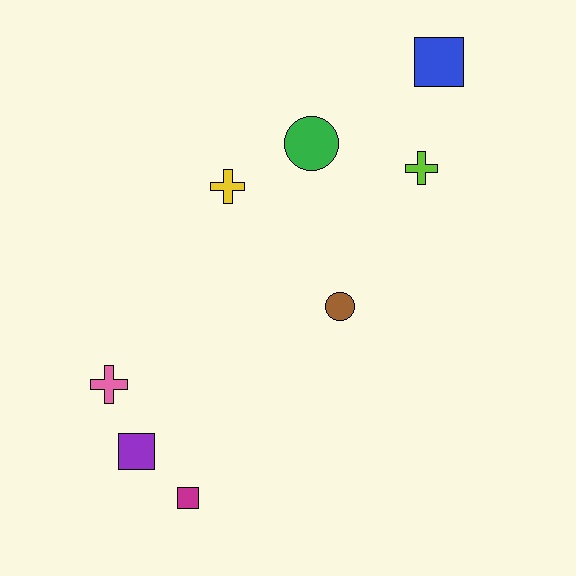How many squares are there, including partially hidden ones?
There are 3 squares.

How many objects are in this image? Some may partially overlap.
There are 8 objects.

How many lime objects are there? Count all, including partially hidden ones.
There is 1 lime object.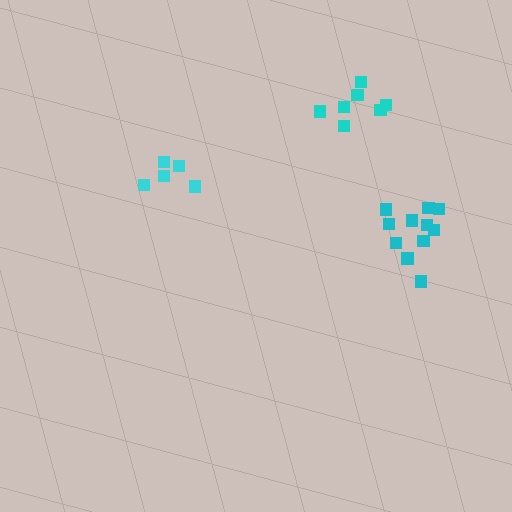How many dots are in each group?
Group 1: 5 dots, Group 2: 11 dots, Group 3: 7 dots (23 total).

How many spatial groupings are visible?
There are 3 spatial groupings.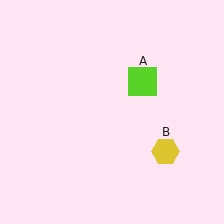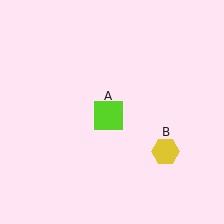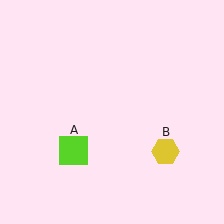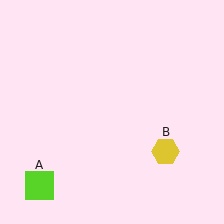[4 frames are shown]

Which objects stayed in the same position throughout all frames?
Yellow hexagon (object B) remained stationary.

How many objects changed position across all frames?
1 object changed position: lime square (object A).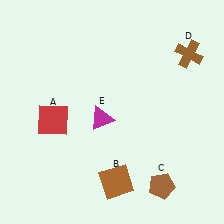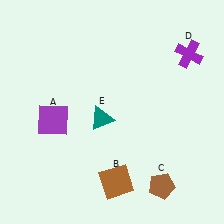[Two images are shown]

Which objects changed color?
A changed from red to purple. D changed from brown to purple. E changed from magenta to teal.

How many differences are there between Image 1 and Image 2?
There are 3 differences between the two images.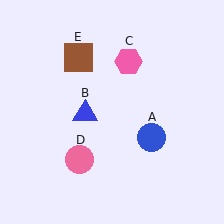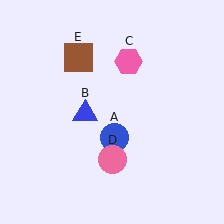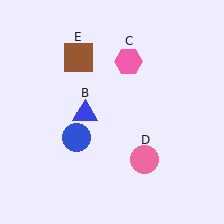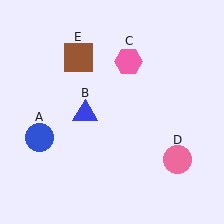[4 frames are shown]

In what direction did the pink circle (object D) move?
The pink circle (object D) moved right.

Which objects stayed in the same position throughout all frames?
Blue triangle (object B) and pink hexagon (object C) and brown square (object E) remained stationary.